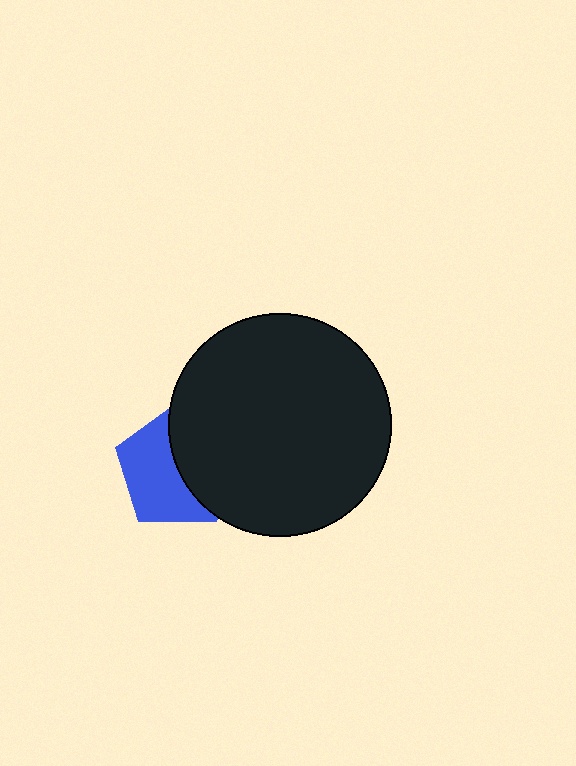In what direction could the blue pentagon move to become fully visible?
The blue pentagon could move left. That would shift it out from behind the black circle entirely.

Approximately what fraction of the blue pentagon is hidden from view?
Roughly 46% of the blue pentagon is hidden behind the black circle.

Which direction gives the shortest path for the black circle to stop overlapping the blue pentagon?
Moving right gives the shortest separation.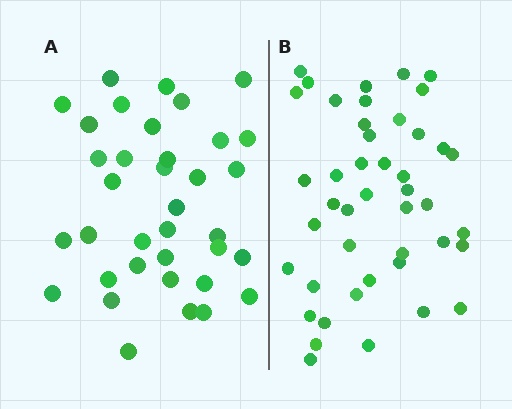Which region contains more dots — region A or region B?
Region B (the right region) has more dots.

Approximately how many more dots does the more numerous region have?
Region B has roughly 8 or so more dots than region A.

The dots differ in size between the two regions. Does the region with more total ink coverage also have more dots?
No. Region A has more total ink coverage because its dots are larger, but region B actually contains more individual dots. Total area can be misleading — the number of items is what matters here.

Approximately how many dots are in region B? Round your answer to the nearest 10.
About 40 dots. (The exact count is 44, which rounds to 40.)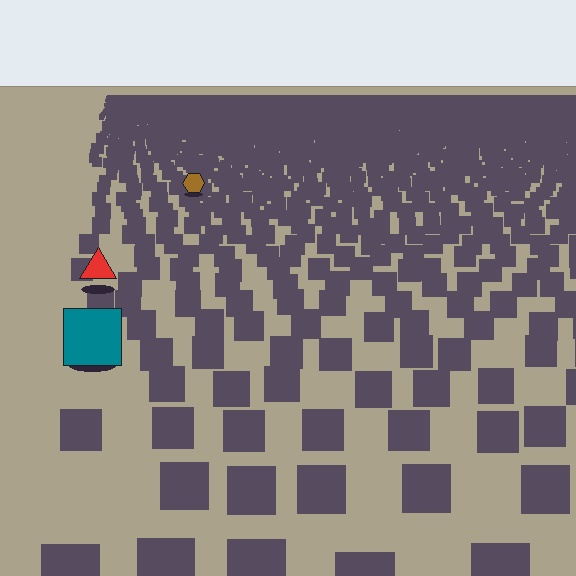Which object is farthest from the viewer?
The brown hexagon is farthest from the viewer. It appears smaller and the ground texture around it is denser.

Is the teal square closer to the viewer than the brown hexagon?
Yes. The teal square is closer — you can tell from the texture gradient: the ground texture is coarser near it.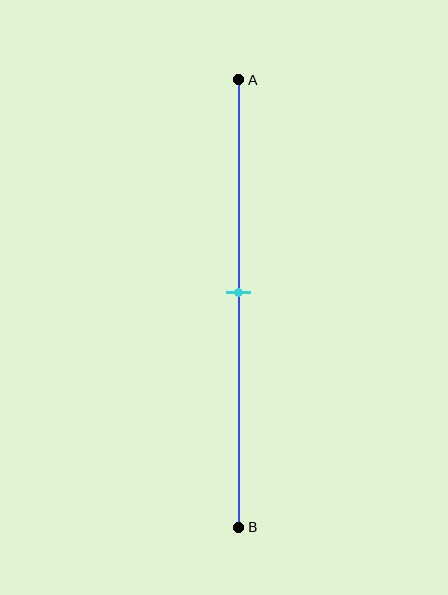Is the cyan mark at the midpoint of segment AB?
Yes, the mark is approximately at the midpoint.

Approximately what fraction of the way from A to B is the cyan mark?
The cyan mark is approximately 45% of the way from A to B.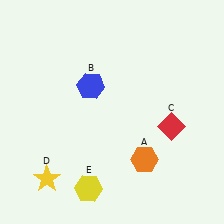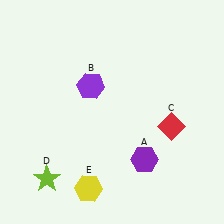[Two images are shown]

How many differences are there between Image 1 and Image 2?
There are 3 differences between the two images.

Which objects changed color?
A changed from orange to purple. B changed from blue to purple. D changed from yellow to lime.